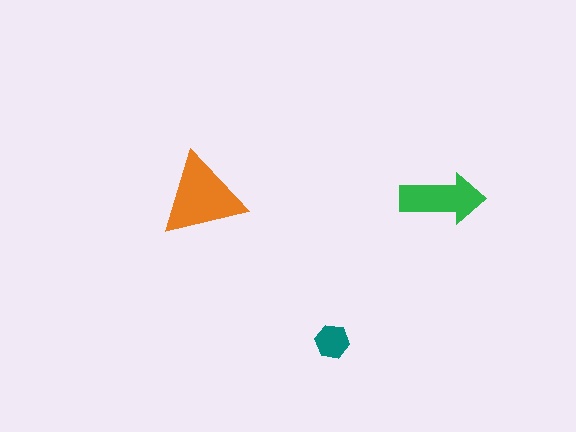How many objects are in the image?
There are 3 objects in the image.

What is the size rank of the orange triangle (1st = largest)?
1st.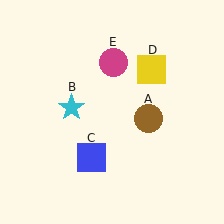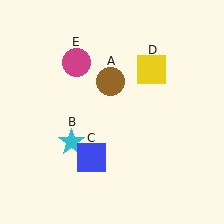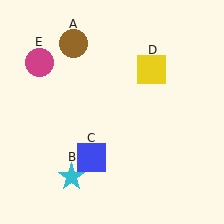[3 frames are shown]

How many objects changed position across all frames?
3 objects changed position: brown circle (object A), cyan star (object B), magenta circle (object E).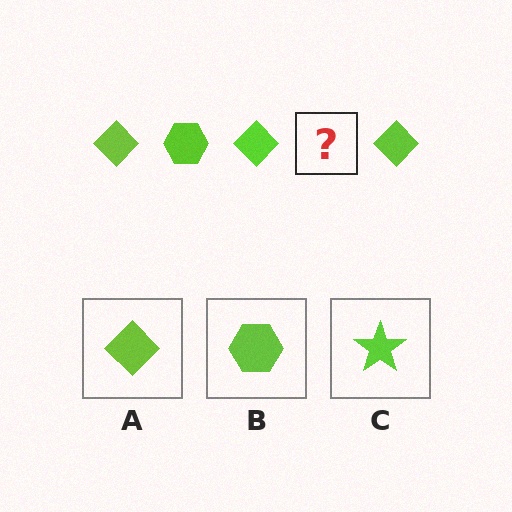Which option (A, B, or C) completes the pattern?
B.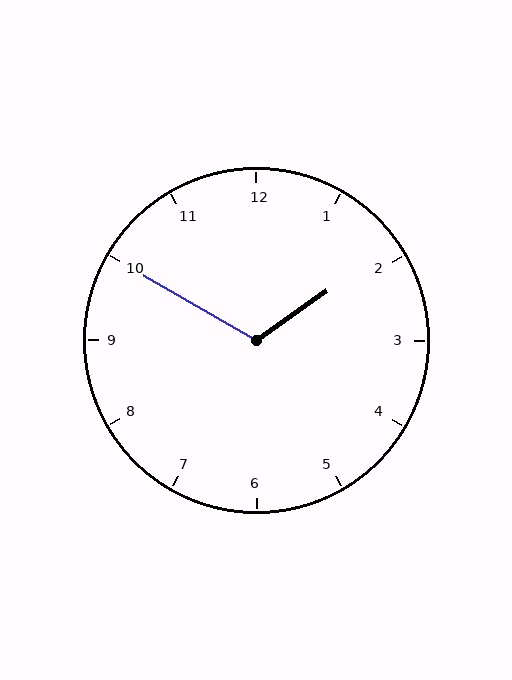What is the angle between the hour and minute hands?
Approximately 115 degrees.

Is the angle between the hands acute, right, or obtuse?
It is obtuse.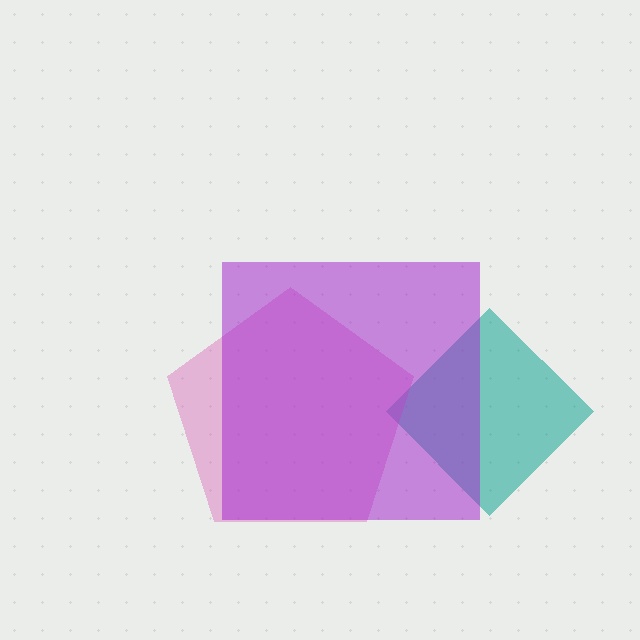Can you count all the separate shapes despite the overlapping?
Yes, there are 3 separate shapes.